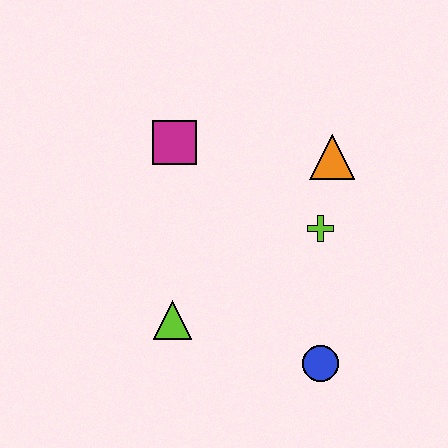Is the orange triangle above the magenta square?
No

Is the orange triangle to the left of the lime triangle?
No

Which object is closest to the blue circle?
The lime cross is closest to the blue circle.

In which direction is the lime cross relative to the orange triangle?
The lime cross is below the orange triangle.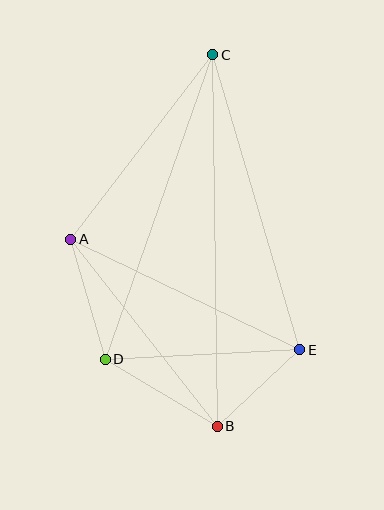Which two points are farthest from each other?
Points B and C are farthest from each other.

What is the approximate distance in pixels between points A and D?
The distance between A and D is approximately 125 pixels.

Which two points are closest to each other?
Points B and E are closest to each other.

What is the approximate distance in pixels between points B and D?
The distance between B and D is approximately 130 pixels.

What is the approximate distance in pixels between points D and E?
The distance between D and E is approximately 195 pixels.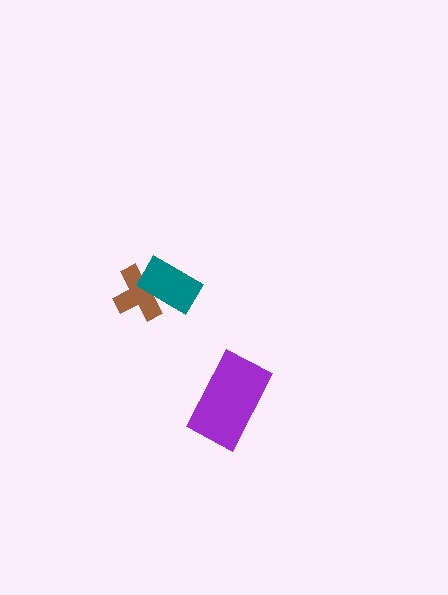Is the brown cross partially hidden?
Yes, it is partially covered by another shape.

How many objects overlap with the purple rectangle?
0 objects overlap with the purple rectangle.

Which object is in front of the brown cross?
The teal rectangle is in front of the brown cross.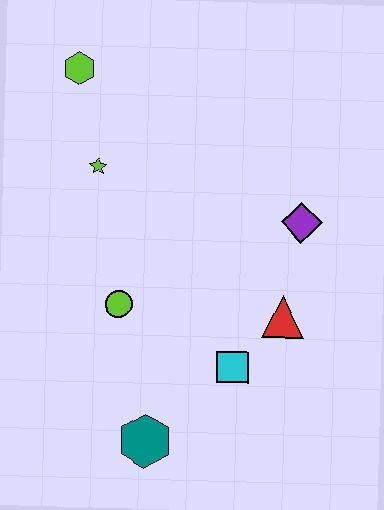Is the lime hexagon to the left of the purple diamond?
Yes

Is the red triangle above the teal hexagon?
Yes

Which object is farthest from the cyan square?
The lime hexagon is farthest from the cyan square.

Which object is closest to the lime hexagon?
The lime star is closest to the lime hexagon.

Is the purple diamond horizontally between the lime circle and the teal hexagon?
No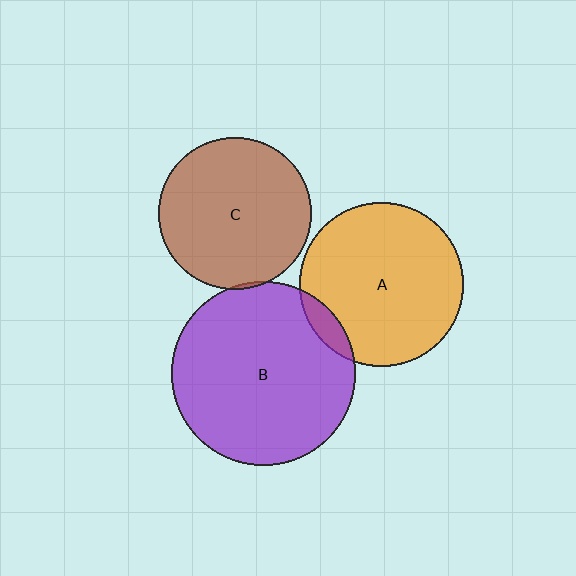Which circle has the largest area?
Circle B (purple).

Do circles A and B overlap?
Yes.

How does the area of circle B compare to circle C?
Approximately 1.5 times.